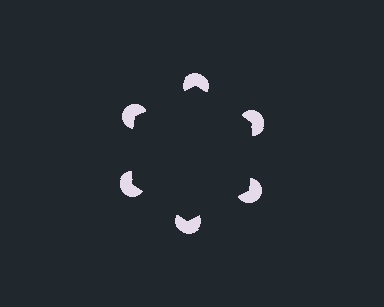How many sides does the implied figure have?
6 sides.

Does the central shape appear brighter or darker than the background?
It typically appears slightly darker than the background, even though no actual brightness change is drawn.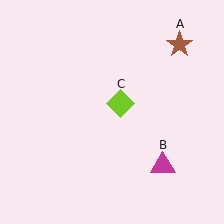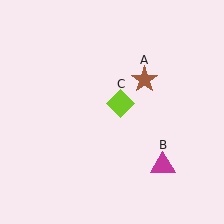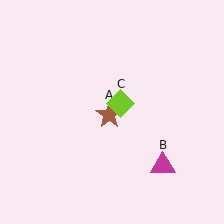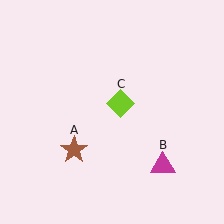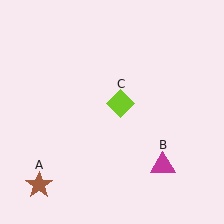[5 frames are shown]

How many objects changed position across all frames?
1 object changed position: brown star (object A).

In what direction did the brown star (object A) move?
The brown star (object A) moved down and to the left.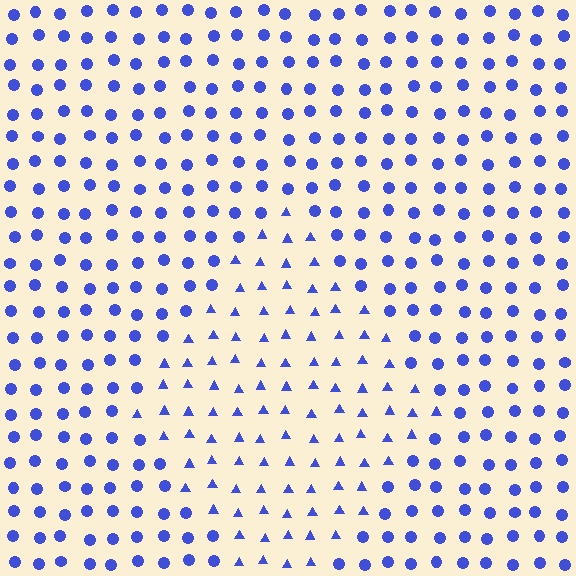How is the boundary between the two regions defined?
The boundary is defined by a change in element shape: triangles inside vs. circles outside. All elements share the same color and spacing.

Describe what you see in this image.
The image is filled with small blue elements arranged in a uniform grid. A diamond-shaped region contains triangles, while the surrounding area contains circles. The boundary is defined purely by the change in element shape.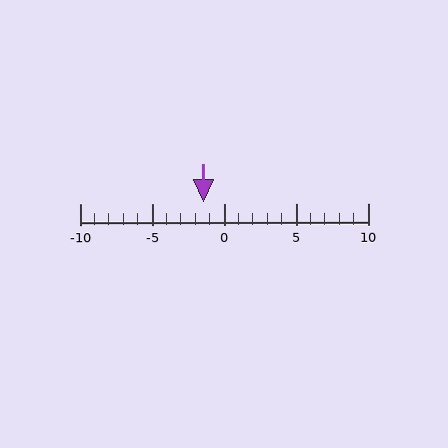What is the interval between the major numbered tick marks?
The major tick marks are spaced 5 units apart.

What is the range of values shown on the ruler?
The ruler shows values from -10 to 10.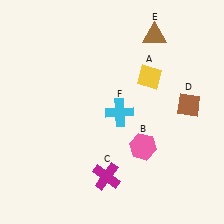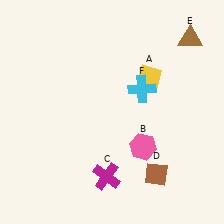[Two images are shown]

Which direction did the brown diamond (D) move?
The brown diamond (D) moved down.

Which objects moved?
The objects that moved are: the brown diamond (D), the brown triangle (E), the cyan cross (F).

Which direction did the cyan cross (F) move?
The cyan cross (F) moved up.